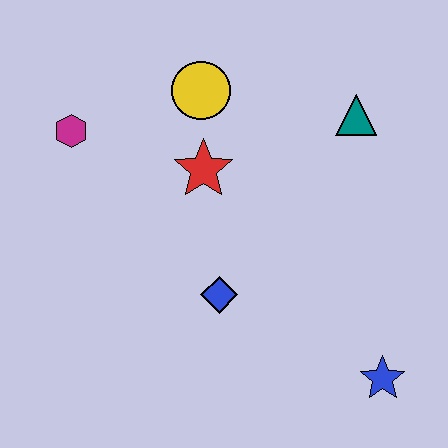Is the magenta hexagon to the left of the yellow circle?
Yes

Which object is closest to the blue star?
The blue diamond is closest to the blue star.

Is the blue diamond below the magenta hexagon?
Yes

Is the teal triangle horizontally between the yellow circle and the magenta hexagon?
No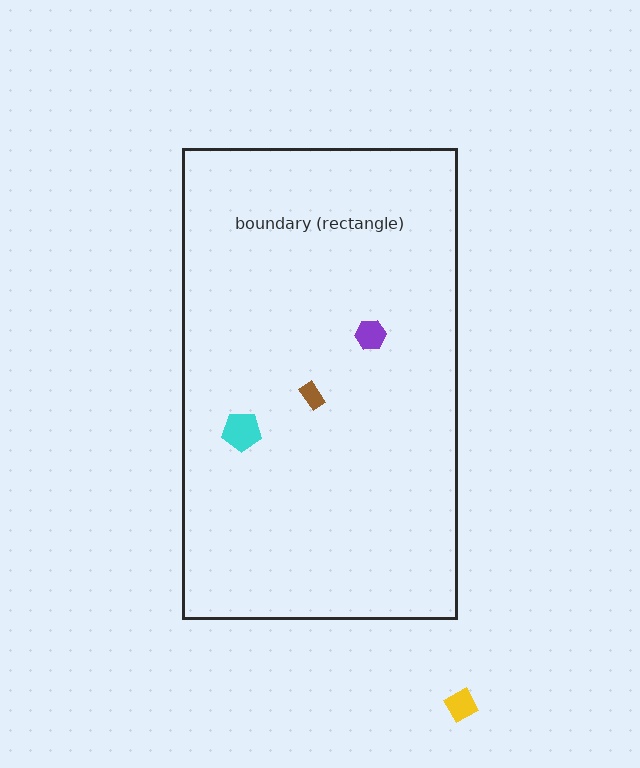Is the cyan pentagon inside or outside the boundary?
Inside.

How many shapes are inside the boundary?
3 inside, 1 outside.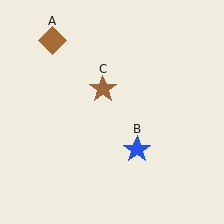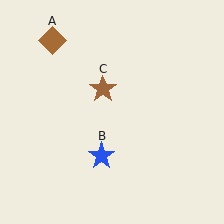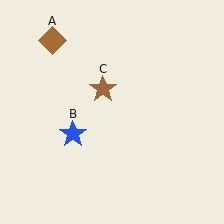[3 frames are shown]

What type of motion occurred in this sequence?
The blue star (object B) rotated clockwise around the center of the scene.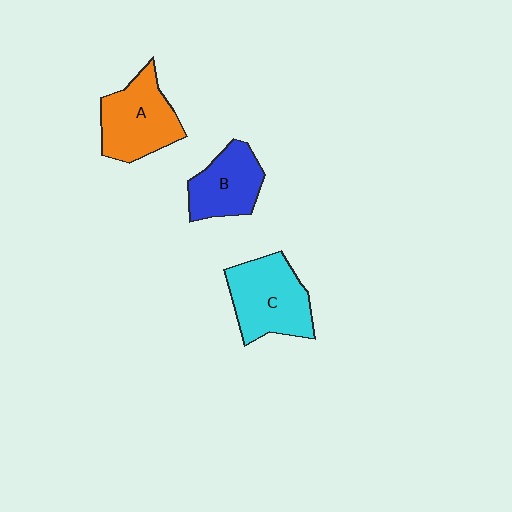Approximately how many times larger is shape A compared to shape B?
Approximately 1.2 times.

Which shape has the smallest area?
Shape B (blue).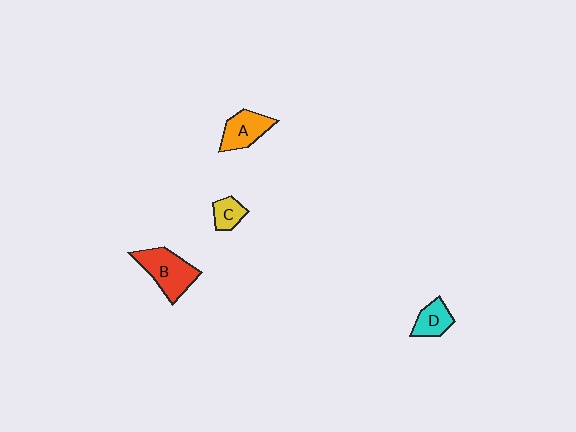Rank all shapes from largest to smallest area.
From largest to smallest: B (red), A (orange), D (cyan), C (yellow).